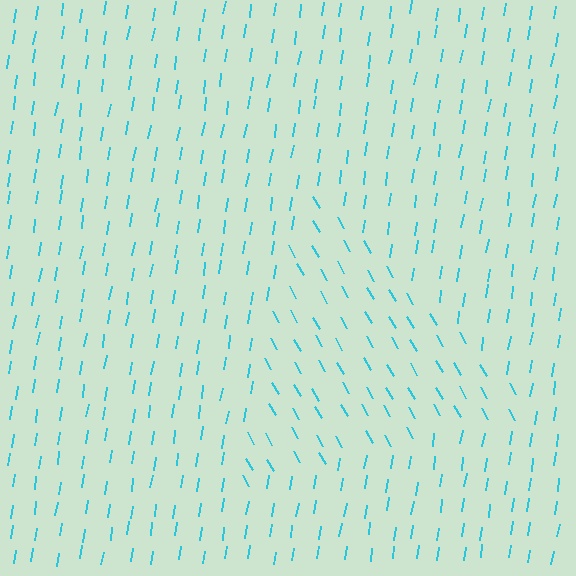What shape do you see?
I see a triangle.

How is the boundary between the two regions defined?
The boundary is defined purely by a change in line orientation (approximately 38 degrees difference). All lines are the same color and thickness.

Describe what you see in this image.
The image is filled with small cyan line segments. A triangle region in the image has lines oriented differently from the surrounding lines, creating a visible texture boundary.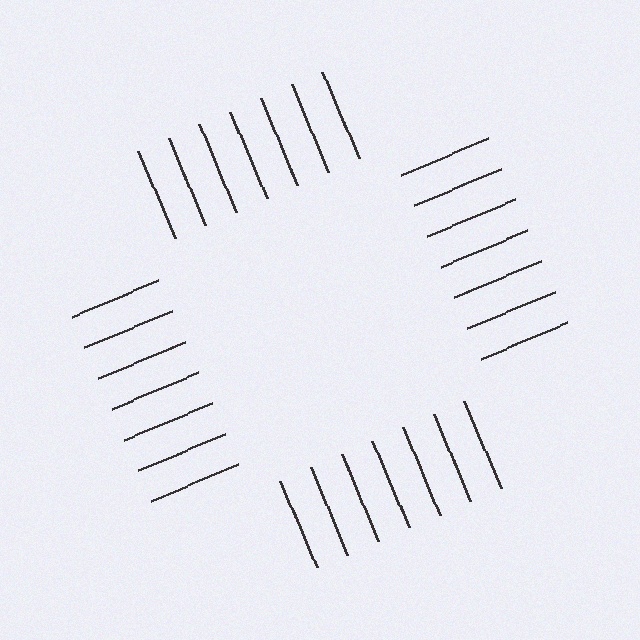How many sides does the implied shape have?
4 sides — the line-ends trace a square.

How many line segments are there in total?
28 — 7 along each of the 4 edges.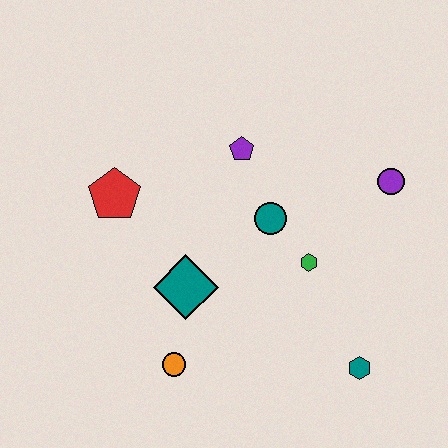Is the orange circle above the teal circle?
No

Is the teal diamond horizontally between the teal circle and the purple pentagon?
No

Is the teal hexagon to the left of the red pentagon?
No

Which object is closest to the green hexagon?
The teal circle is closest to the green hexagon.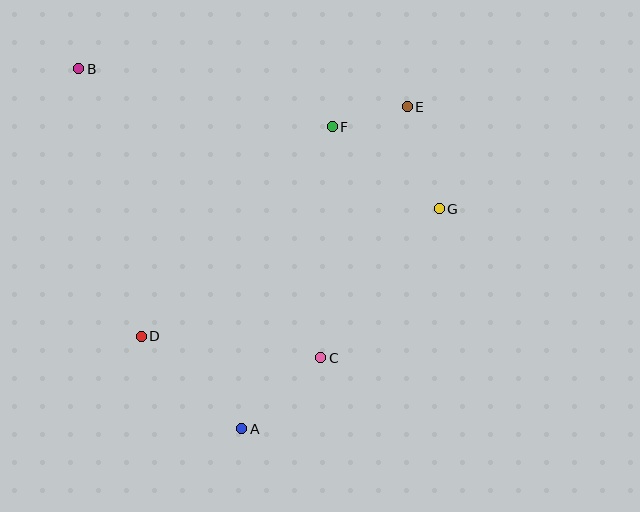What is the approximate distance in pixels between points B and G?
The distance between B and G is approximately 386 pixels.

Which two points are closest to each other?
Points E and F are closest to each other.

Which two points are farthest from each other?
Points A and B are farthest from each other.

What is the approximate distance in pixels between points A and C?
The distance between A and C is approximately 106 pixels.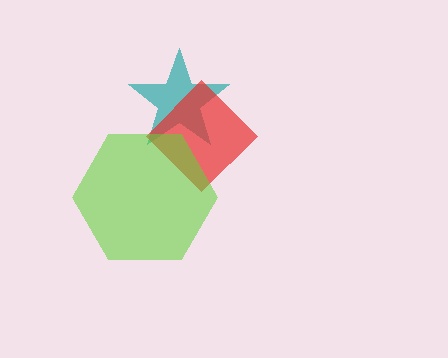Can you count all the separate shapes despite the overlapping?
Yes, there are 3 separate shapes.